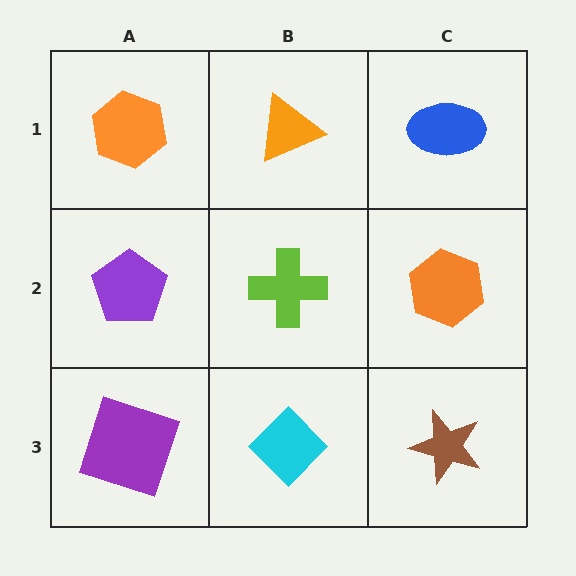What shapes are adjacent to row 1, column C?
An orange hexagon (row 2, column C), an orange triangle (row 1, column B).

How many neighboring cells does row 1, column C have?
2.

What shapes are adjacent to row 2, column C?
A blue ellipse (row 1, column C), a brown star (row 3, column C), a lime cross (row 2, column B).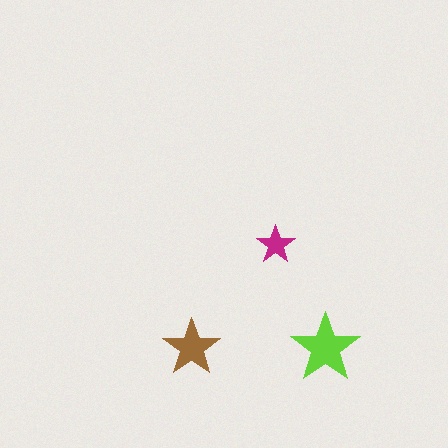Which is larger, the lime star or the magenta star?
The lime one.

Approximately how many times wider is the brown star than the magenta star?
About 1.5 times wider.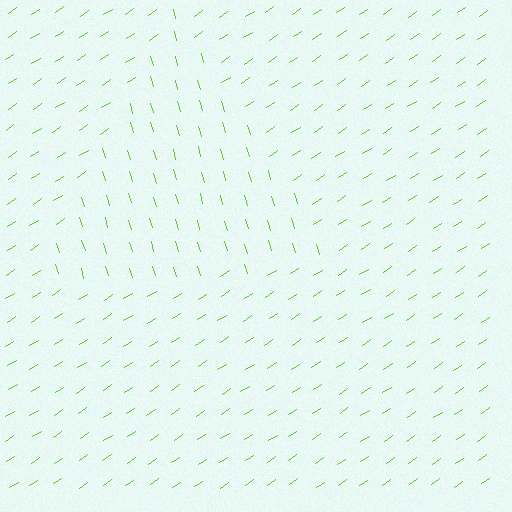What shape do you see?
I see a triangle.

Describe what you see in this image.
The image is filled with small lime line segments. A triangle region in the image has lines oriented differently from the surrounding lines, creating a visible texture boundary.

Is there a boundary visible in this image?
Yes, there is a texture boundary formed by a change in line orientation.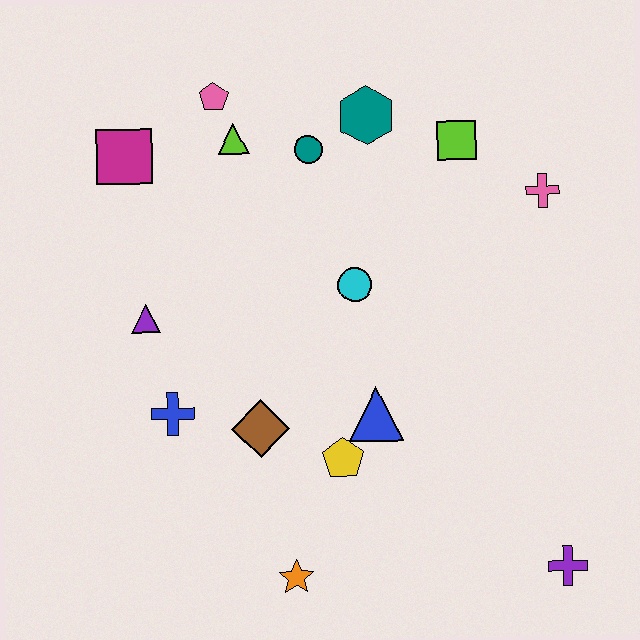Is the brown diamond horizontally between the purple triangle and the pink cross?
Yes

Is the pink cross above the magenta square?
No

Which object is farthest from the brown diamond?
The pink cross is farthest from the brown diamond.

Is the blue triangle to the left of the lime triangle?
No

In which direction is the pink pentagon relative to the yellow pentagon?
The pink pentagon is above the yellow pentagon.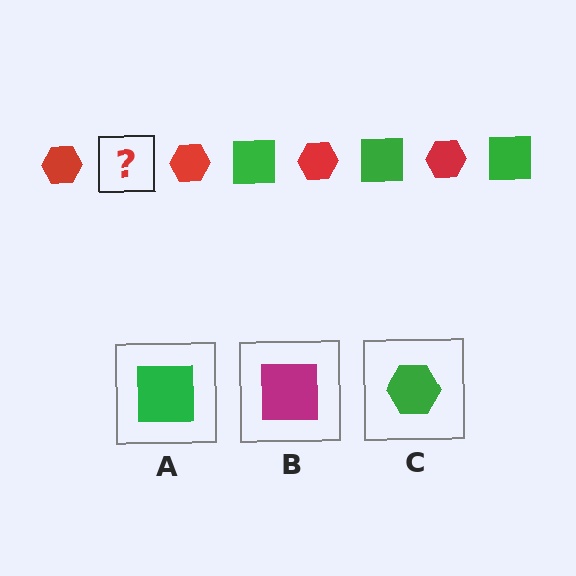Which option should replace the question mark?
Option A.